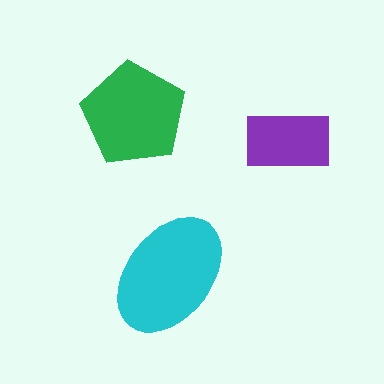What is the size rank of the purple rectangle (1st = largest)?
3rd.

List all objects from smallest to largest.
The purple rectangle, the green pentagon, the cyan ellipse.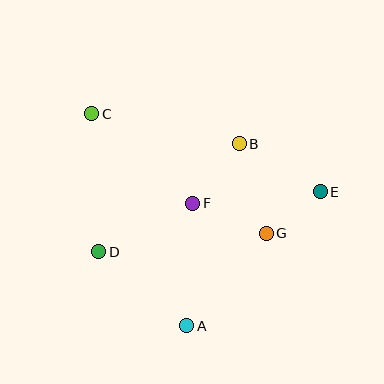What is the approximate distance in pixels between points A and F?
The distance between A and F is approximately 123 pixels.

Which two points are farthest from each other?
Points C and E are farthest from each other.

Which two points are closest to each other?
Points E and G are closest to each other.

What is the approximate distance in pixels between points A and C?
The distance between A and C is approximately 232 pixels.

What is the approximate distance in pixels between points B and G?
The distance between B and G is approximately 93 pixels.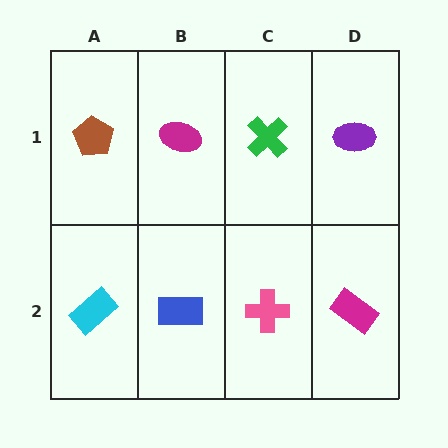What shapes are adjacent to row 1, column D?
A magenta rectangle (row 2, column D), a green cross (row 1, column C).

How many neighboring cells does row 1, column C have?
3.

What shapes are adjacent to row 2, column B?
A magenta ellipse (row 1, column B), a cyan rectangle (row 2, column A), a pink cross (row 2, column C).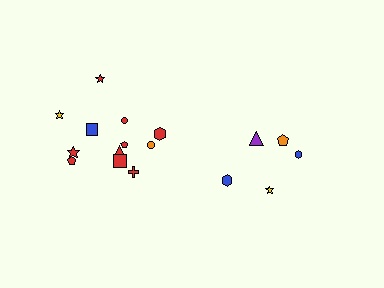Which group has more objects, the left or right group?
The left group.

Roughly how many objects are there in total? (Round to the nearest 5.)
Roughly 15 objects in total.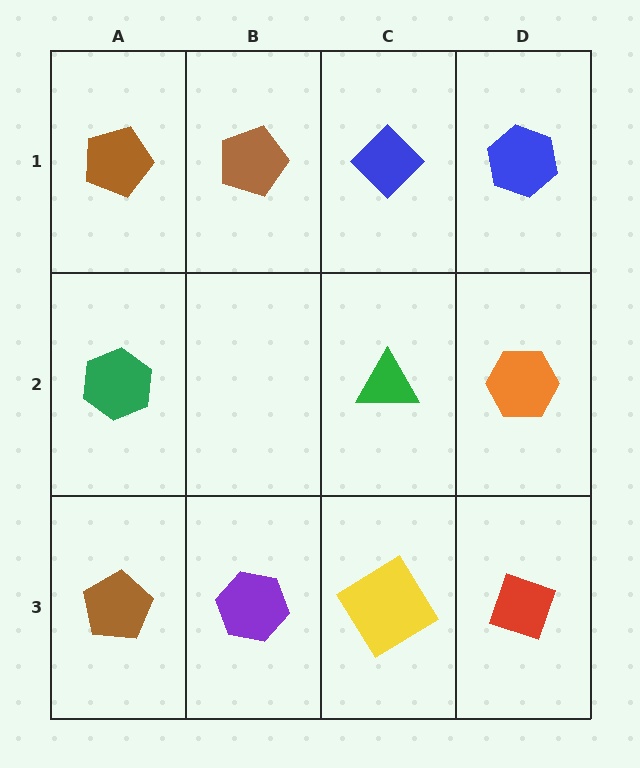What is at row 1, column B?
A brown pentagon.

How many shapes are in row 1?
4 shapes.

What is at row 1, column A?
A brown pentagon.